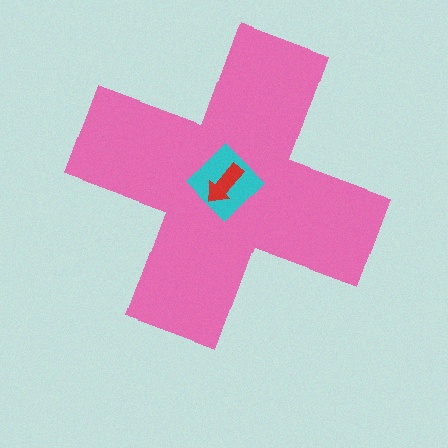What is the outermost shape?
The pink cross.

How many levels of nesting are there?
3.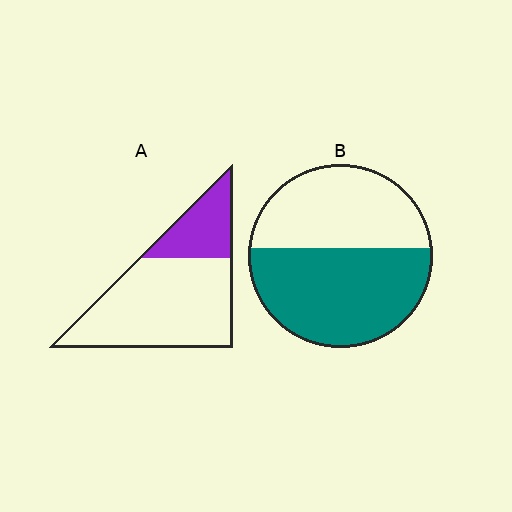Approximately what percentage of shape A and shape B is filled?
A is approximately 25% and B is approximately 55%.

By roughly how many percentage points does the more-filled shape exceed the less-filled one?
By roughly 30 percentage points (B over A).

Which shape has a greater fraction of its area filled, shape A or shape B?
Shape B.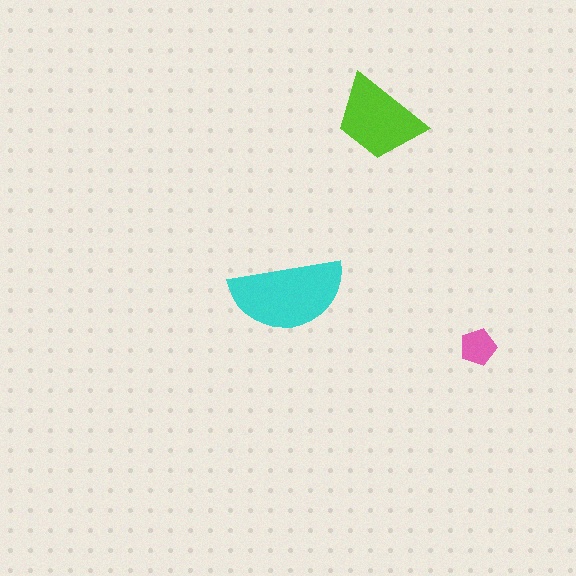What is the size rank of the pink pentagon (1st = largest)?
3rd.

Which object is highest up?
The lime trapezoid is topmost.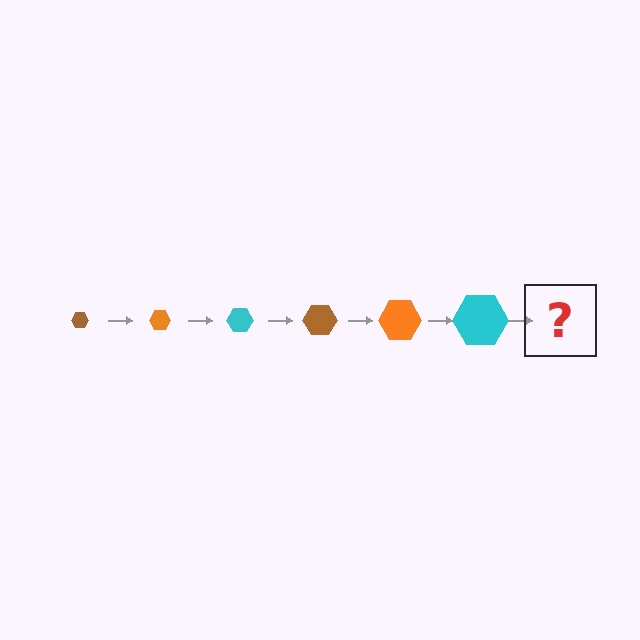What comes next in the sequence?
The next element should be a brown hexagon, larger than the previous one.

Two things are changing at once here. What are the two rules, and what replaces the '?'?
The two rules are that the hexagon grows larger each step and the color cycles through brown, orange, and cyan. The '?' should be a brown hexagon, larger than the previous one.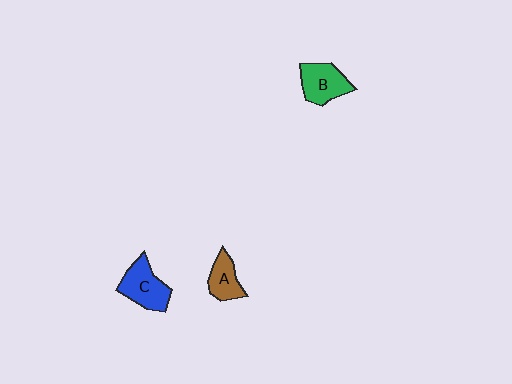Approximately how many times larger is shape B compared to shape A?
Approximately 1.3 times.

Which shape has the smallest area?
Shape A (brown).